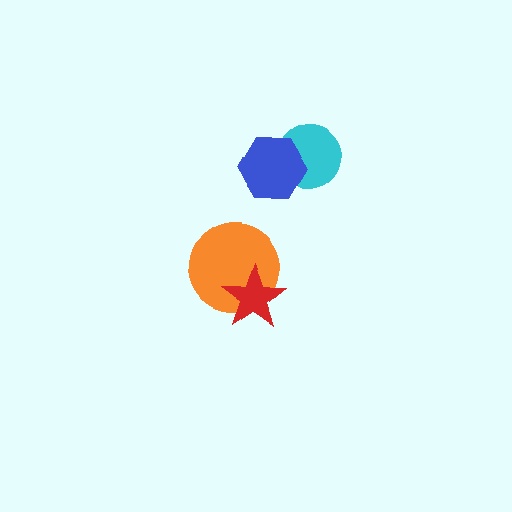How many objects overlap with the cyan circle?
1 object overlaps with the cyan circle.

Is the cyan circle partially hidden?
Yes, it is partially covered by another shape.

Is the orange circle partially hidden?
Yes, it is partially covered by another shape.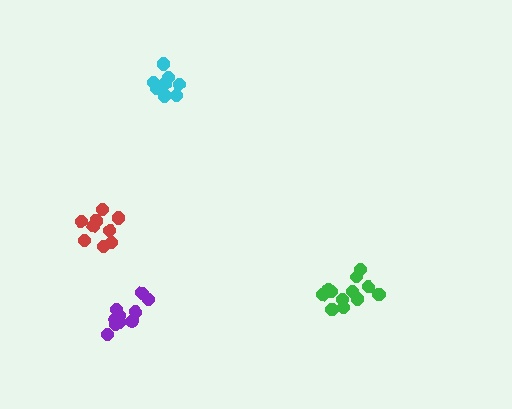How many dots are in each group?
Group 1: 12 dots, Group 2: 9 dots, Group 3: 11 dots, Group 4: 10 dots (42 total).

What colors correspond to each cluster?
The clusters are colored: green, red, purple, cyan.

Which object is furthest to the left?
The red cluster is leftmost.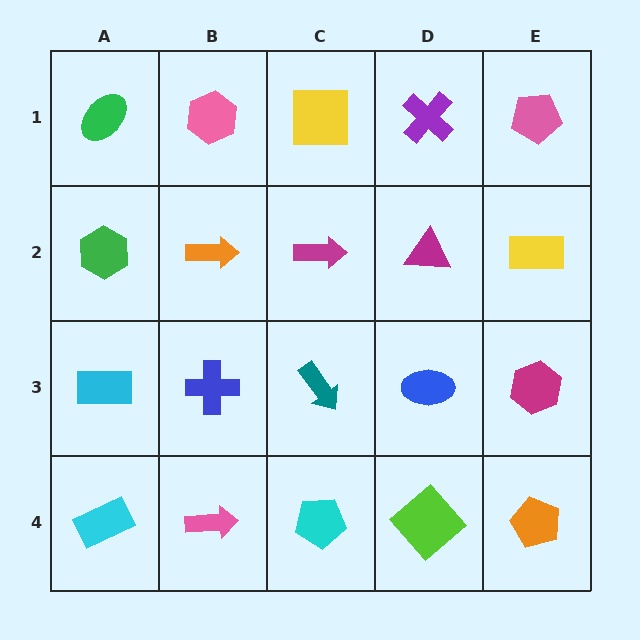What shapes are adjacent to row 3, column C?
A magenta arrow (row 2, column C), a cyan pentagon (row 4, column C), a blue cross (row 3, column B), a blue ellipse (row 3, column D).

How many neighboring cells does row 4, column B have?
3.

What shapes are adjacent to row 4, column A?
A cyan rectangle (row 3, column A), a pink arrow (row 4, column B).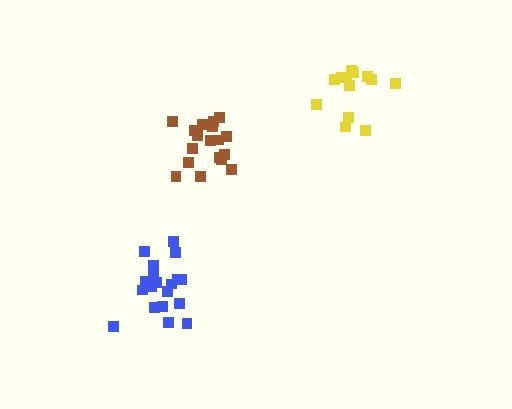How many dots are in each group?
Group 1: 19 dots, Group 2: 13 dots, Group 3: 18 dots (50 total).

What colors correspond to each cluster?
The clusters are colored: blue, yellow, brown.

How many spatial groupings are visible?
There are 3 spatial groupings.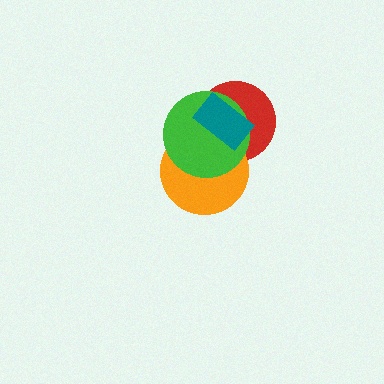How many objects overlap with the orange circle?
3 objects overlap with the orange circle.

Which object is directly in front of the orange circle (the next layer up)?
The green circle is directly in front of the orange circle.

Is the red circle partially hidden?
Yes, it is partially covered by another shape.